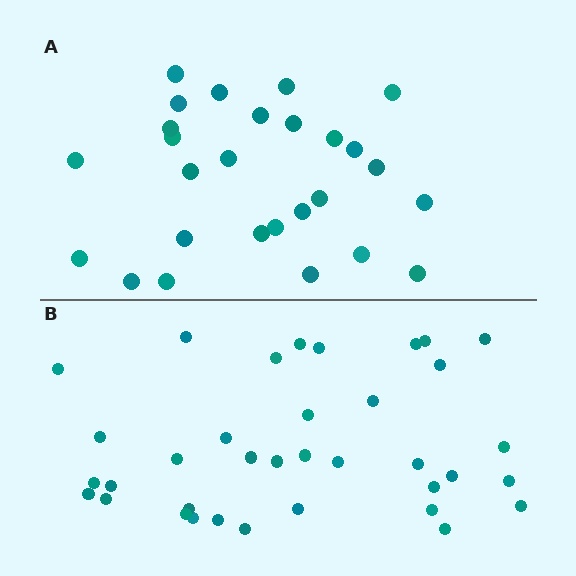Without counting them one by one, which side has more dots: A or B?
Region B (the bottom region) has more dots.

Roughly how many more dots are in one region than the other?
Region B has roughly 8 or so more dots than region A.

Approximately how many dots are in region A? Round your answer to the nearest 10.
About 30 dots. (The exact count is 27, which rounds to 30.)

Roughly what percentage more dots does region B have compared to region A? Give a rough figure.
About 35% more.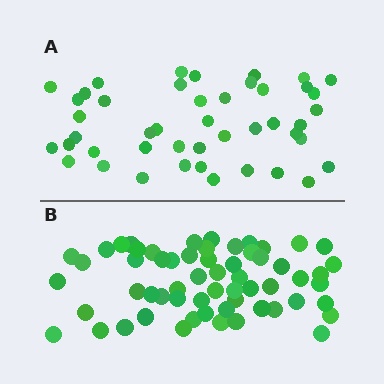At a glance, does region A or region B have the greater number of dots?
Region B (the bottom region) has more dots.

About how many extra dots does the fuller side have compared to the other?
Region B has approximately 15 more dots than region A.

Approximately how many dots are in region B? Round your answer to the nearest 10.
About 60 dots.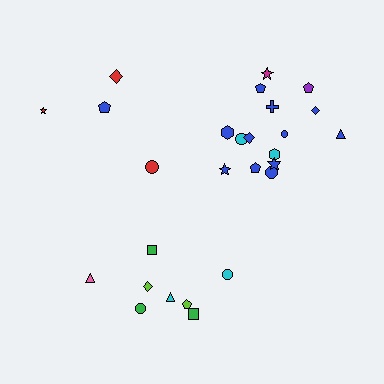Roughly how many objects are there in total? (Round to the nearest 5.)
Roughly 25 objects in total.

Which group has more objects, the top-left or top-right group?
The top-right group.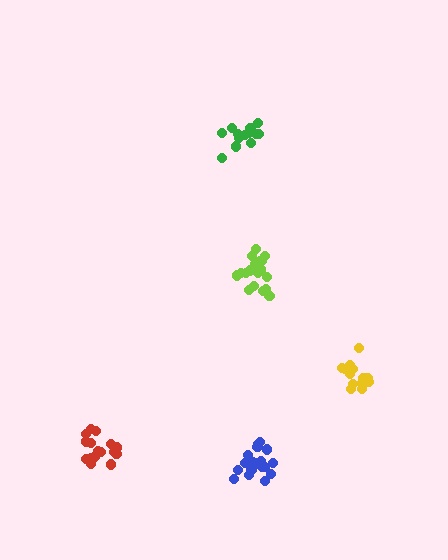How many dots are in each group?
Group 1: 15 dots, Group 2: 18 dots, Group 3: 13 dots, Group 4: 18 dots, Group 5: 19 dots (83 total).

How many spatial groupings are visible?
There are 5 spatial groupings.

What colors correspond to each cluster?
The clusters are colored: green, lime, yellow, red, blue.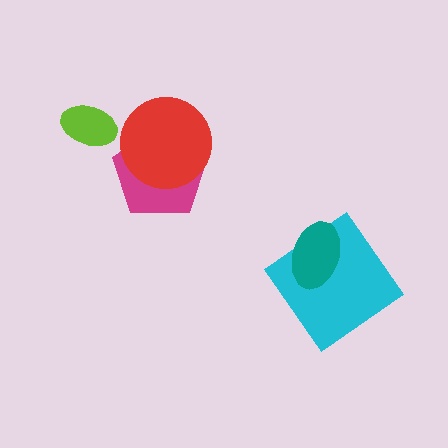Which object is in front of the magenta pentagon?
The red circle is in front of the magenta pentagon.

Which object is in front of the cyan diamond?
The teal ellipse is in front of the cyan diamond.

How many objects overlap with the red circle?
1 object overlaps with the red circle.